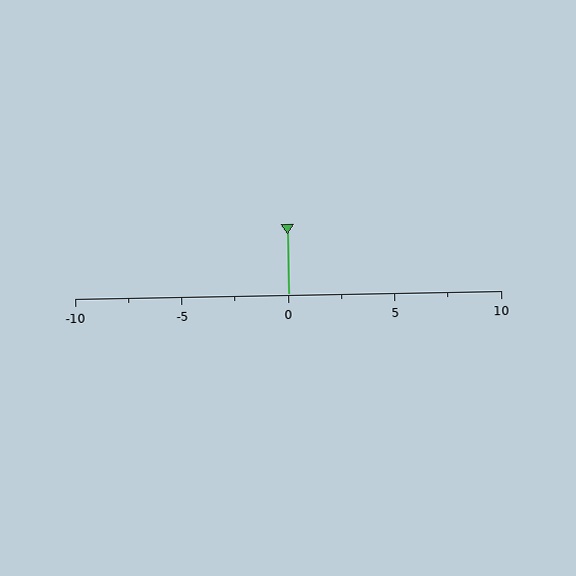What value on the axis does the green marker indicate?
The marker indicates approximately 0.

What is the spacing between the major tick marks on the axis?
The major ticks are spaced 5 apart.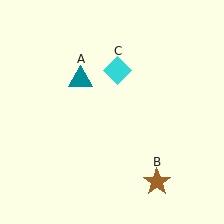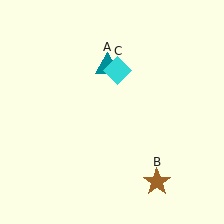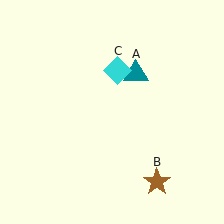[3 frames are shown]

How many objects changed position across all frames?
1 object changed position: teal triangle (object A).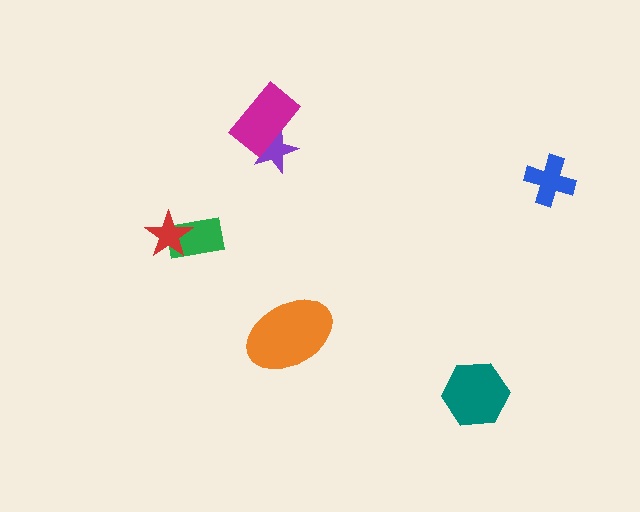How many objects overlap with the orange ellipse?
0 objects overlap with the orange ellipse.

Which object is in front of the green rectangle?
The red star is in front of the green rectangle.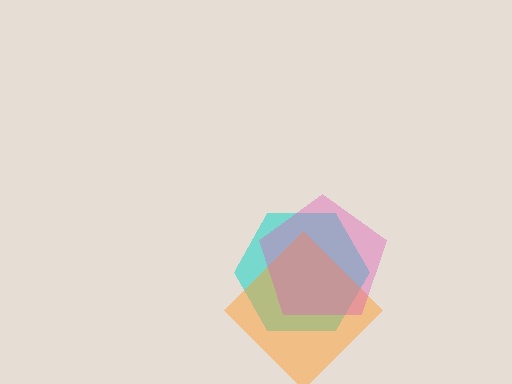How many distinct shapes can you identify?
There are 3 distinct shapes: a cyan hexagon, an orange diamond, a pink pentagon.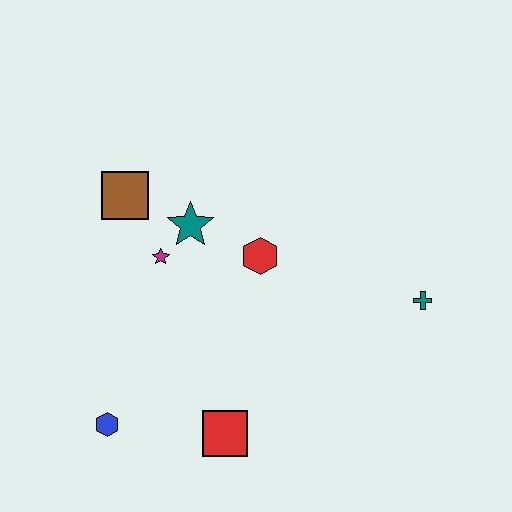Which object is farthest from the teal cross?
The blue hexagon is farthest from the teal cross.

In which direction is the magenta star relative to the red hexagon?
The magenta star is to the left of the red hexagon.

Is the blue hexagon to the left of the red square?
Yes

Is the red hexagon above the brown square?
No